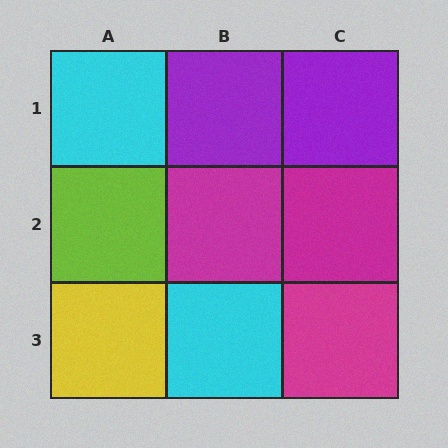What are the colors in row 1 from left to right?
Cyan, purple, purple.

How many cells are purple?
2 cells are purple.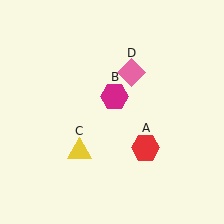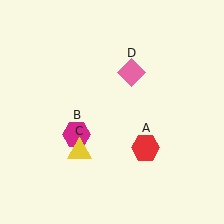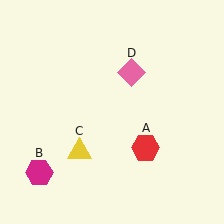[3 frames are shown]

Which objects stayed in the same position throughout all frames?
Red hexagon (object A) and yellow triangle (object C) and pink diamond (object D) remained stationary.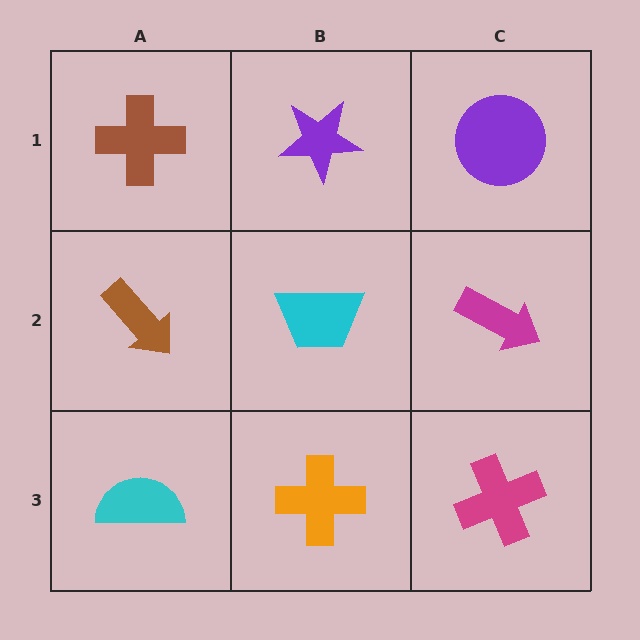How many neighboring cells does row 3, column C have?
2.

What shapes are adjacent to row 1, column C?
A magenta arrow (row 2, column C), a purple star (row 1, column B).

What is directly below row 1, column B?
A cyan trapezoid.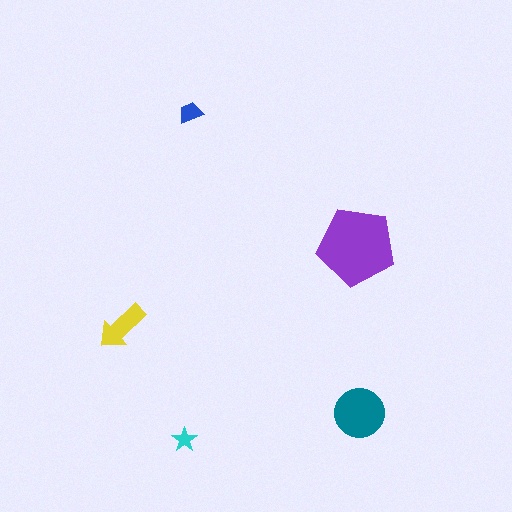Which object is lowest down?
The cyan star is bottommost.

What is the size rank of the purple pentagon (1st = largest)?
1st.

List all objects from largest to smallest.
The purple pentagon, the teal circle, the yellow arrow, the blue trapezoid, the cyan star.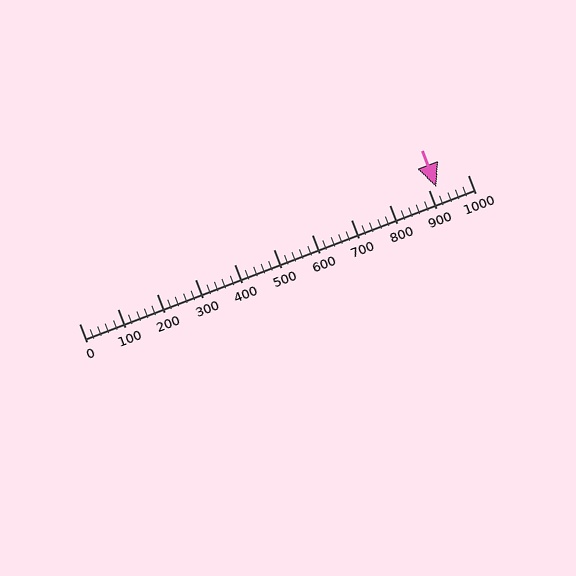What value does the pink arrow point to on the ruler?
The pink arrow points to approximately 920.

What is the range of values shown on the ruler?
The ruler shows values from 0 to 1000.